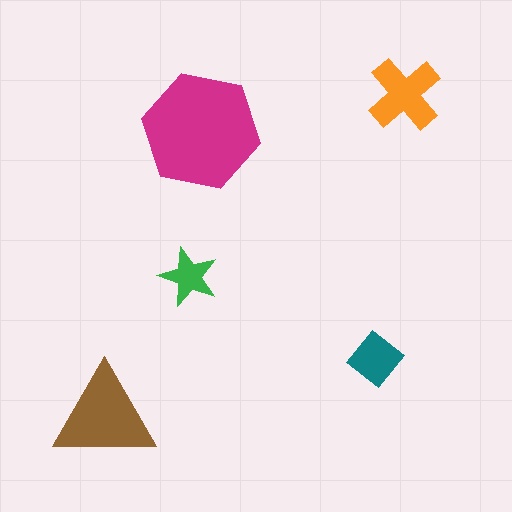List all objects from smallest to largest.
The green star, the teal diamond, the orange cross, the brown triangle, the magenta hexagon.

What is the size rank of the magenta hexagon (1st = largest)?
1st.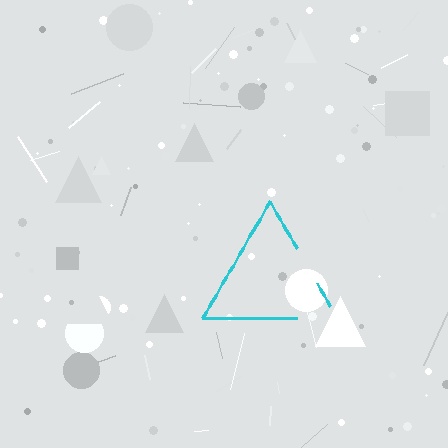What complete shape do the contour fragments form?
The contour fragments form a triangle.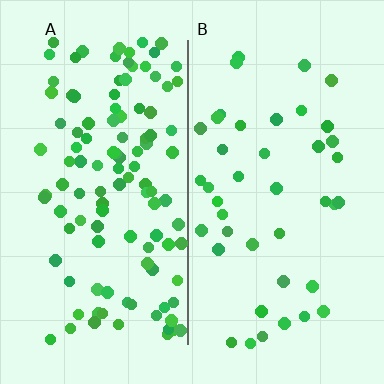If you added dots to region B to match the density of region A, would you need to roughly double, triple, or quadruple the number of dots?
Approximately triple.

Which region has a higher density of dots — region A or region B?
A (the left).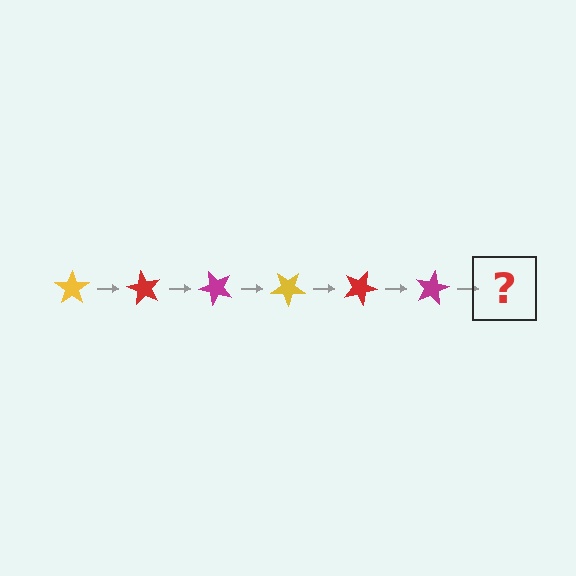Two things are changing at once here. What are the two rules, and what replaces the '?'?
The two rules are that it rotates 60 degrees each step and the color cycles through yellow, red, and magenta. The '?' should be a yellow star, rotated 360 degrees from the start.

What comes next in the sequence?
The next element should be a yellow star, rotated 360 degrees from the start.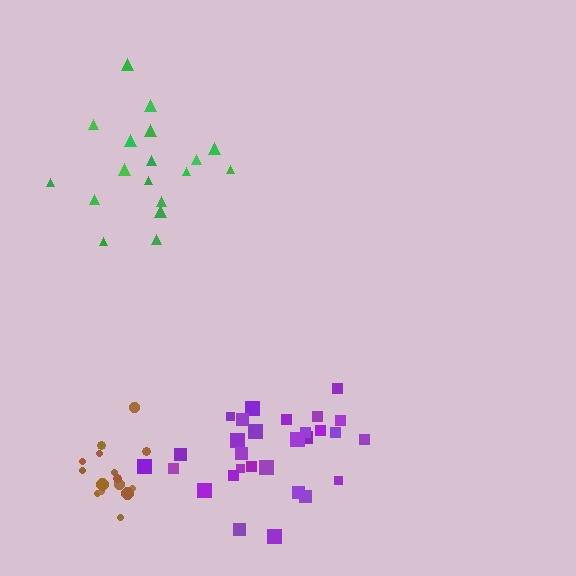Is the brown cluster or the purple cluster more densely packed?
Brown.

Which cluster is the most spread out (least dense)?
Green.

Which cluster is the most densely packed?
Brown.